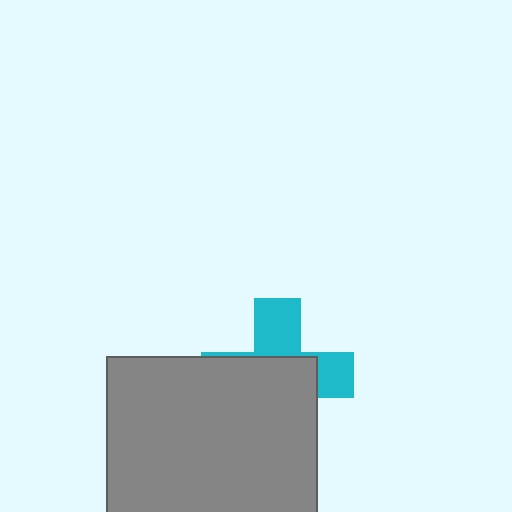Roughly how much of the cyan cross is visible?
A small part of it is visible (roughly 39%).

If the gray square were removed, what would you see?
You would see the complete cyan cross.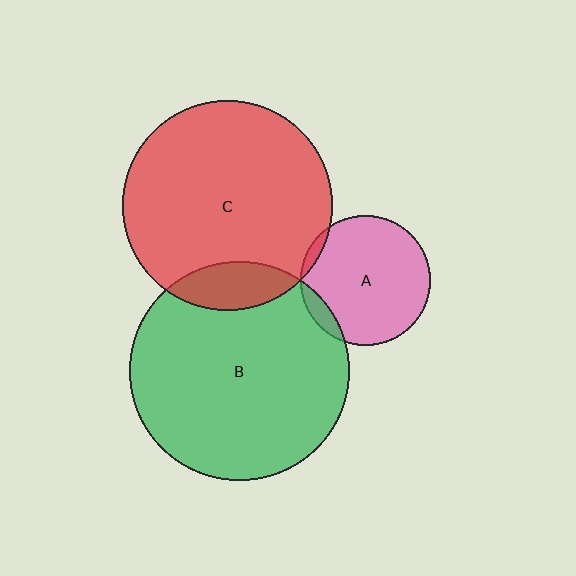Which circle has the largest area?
Circle B (green).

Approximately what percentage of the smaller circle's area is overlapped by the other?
Approximately 15%.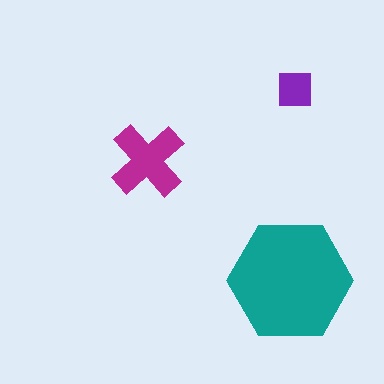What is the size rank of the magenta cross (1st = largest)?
2nd.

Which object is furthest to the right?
The purple square is rightmost.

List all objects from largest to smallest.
The teal hexagon, the magenta cross, the purple square.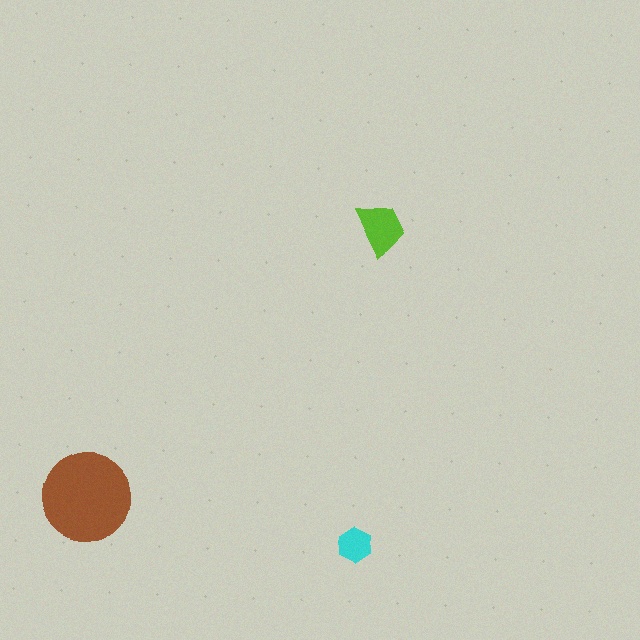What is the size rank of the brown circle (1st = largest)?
1st.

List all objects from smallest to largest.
The cyan hexagon, the lime trapezoid, the brown circle.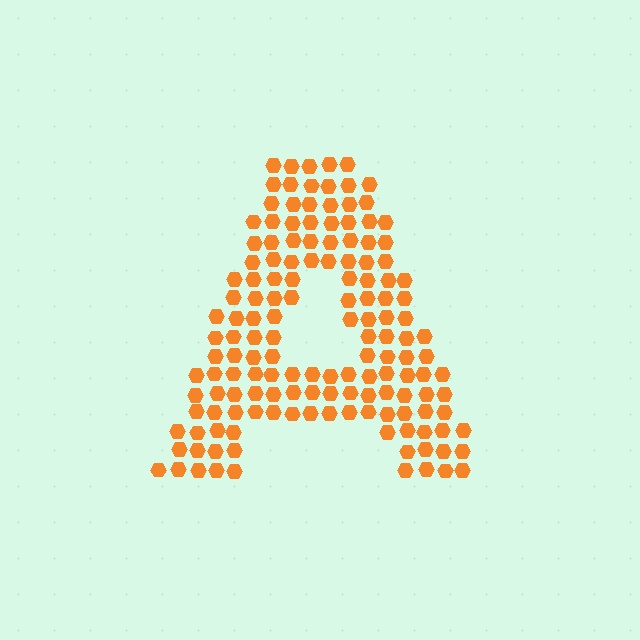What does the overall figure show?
The overall figure shows the letter A.